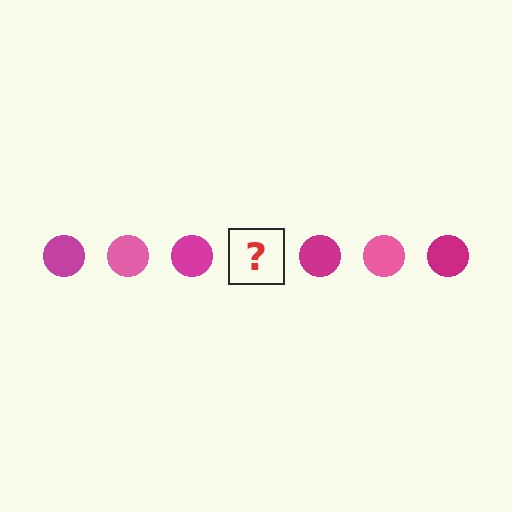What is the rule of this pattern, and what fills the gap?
The rule is that the pattern cycles through magenta, pink circles. The gap should be filled with a pink circle.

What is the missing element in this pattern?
The missing element is a pink circle.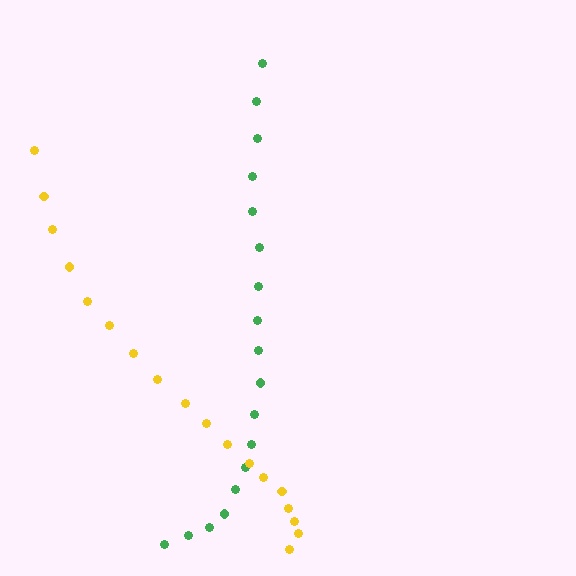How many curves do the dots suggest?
There are 2 distinct paths.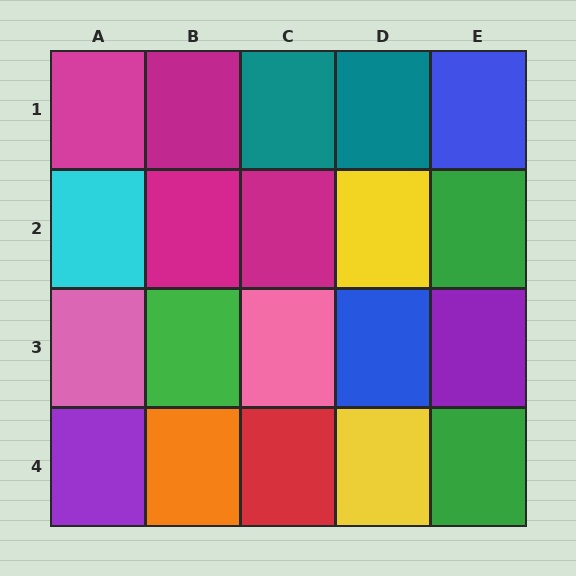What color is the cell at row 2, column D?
Yellow.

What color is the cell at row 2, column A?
Cyan.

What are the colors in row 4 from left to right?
Purple, orange, red, yellow, green.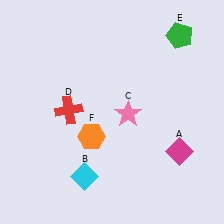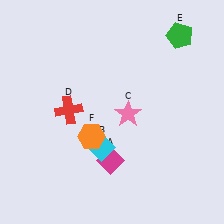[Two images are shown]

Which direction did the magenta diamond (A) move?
The magenta diamond (A) moved left.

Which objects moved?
The objects that moved are: the magenta diamond (A), the cyan diamond (B).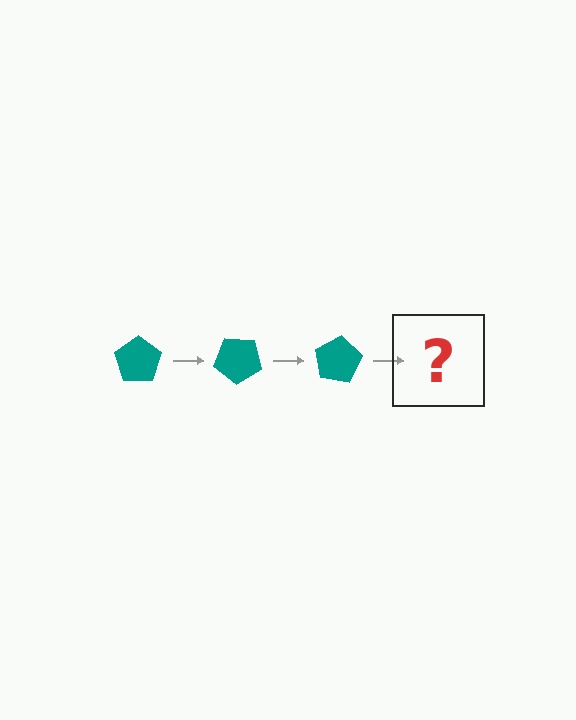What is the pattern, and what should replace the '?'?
The pattern is that the pentagon rotates 40 degrees each step. The '?' should be a teal pentagon rotated 120 degrees.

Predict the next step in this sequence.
The next step is a teal pentagon rotated 120 degrees.